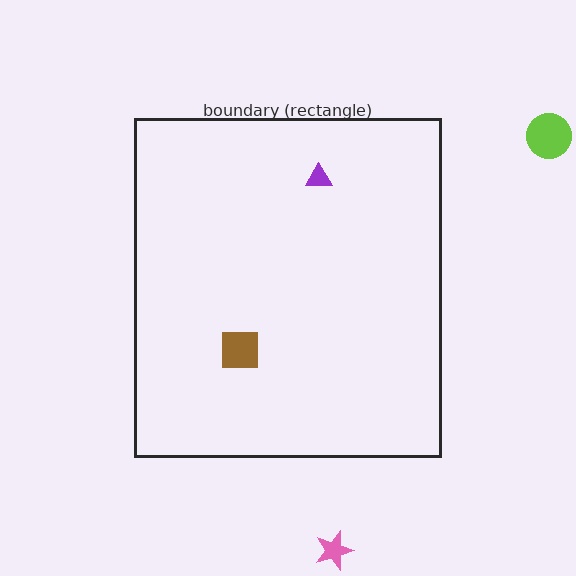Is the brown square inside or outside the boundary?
Inside.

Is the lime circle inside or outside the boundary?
Outside.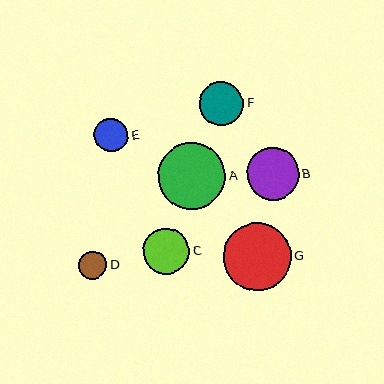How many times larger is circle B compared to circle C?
Circle B is approximately 1.1 times the size of circle C.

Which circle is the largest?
Circle G is the largest with a size of approximately 67 pixels.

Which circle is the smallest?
Circle D is the smallest with a size of approximately 28 pixels.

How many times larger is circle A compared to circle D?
Circle A is approximately 2.4 times the size of circle D.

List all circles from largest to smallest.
From largest to smallest: G, A, B, C, F, E, D.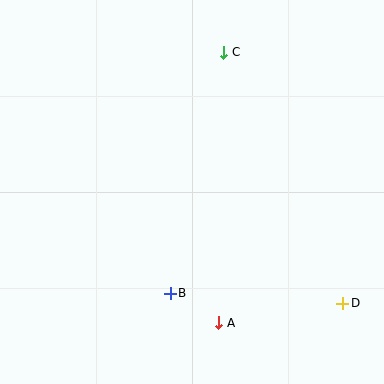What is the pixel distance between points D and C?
The distance between D and C is 278 pixels.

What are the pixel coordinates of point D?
Point D is at (343, 303).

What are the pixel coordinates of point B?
Point B is at (170, 293).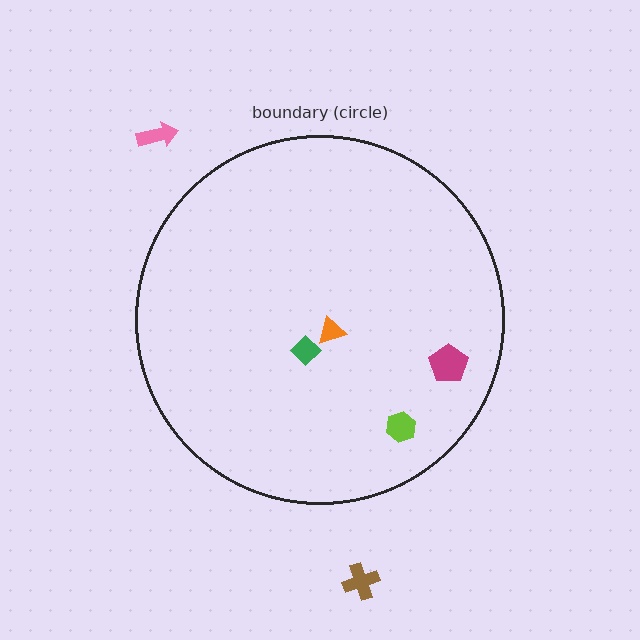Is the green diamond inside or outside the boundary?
Inside.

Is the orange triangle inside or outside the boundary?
Inside.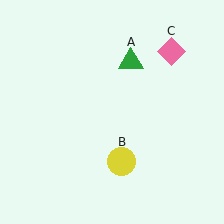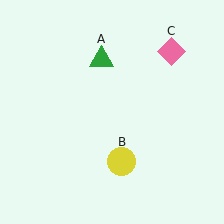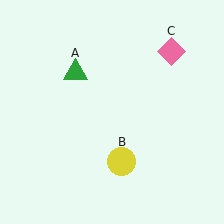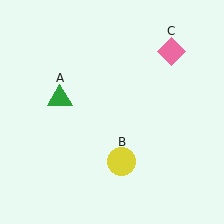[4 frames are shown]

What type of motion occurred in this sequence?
The green triangle (object A) rotated counterclockwise around the center of the scene.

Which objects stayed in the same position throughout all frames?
Yellow circle (object B) and pink diamond (object C) remained stationary.